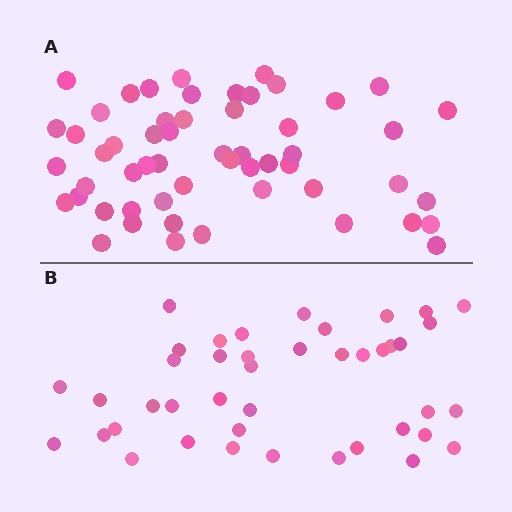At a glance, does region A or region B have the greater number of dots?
Region A (the top region) has more dots.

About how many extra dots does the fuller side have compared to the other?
Region A has approximately 15 more dots than region B.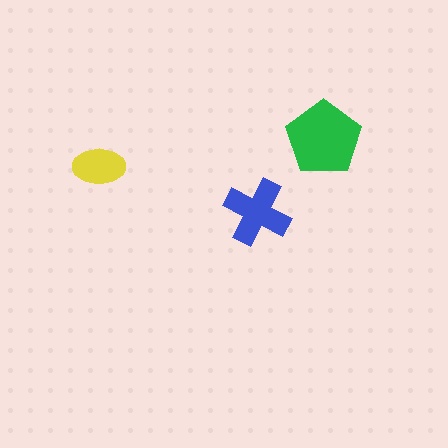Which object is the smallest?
The yellow ellipse.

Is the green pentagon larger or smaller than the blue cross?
Larger.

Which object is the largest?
The green pentagon.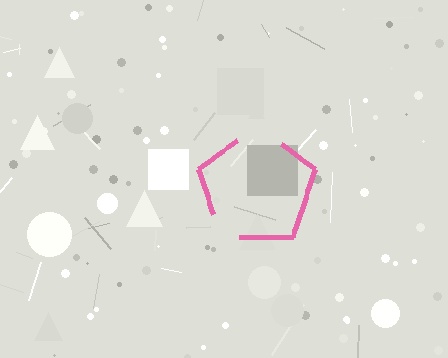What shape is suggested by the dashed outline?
The dashed outline suggests a pentagon.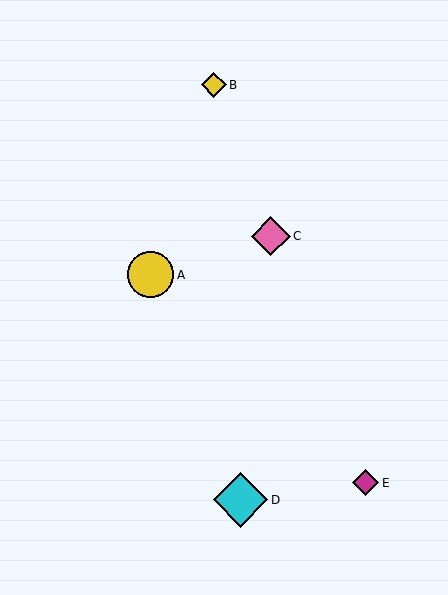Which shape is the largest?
The cyan diamond (labeled D) is the largest.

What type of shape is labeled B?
Shape B is a yellow diamond.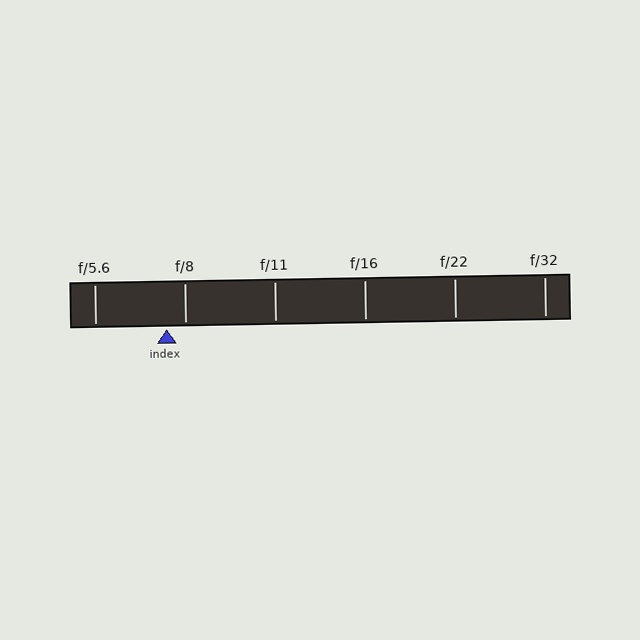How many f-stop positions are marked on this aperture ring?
There are 6 f-stop positions marked.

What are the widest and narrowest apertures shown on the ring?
The widest aperture shown is f/5.6 and the narrowest is f/32.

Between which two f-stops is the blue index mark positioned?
The index mark is between f/5.6 and f/8.